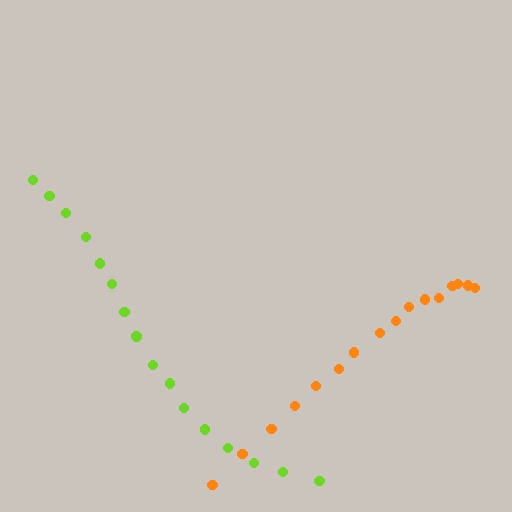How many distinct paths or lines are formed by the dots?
There are 2 distinct paths.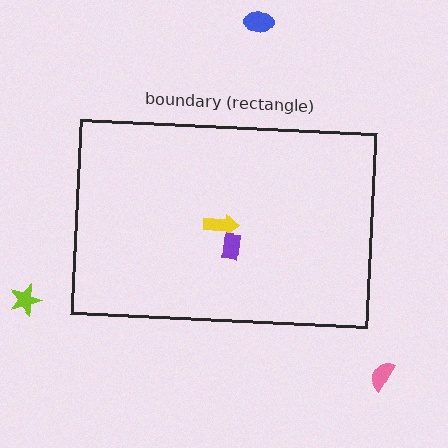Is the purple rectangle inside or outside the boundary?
Inside.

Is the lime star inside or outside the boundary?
Outside.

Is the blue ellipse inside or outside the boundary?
Outside.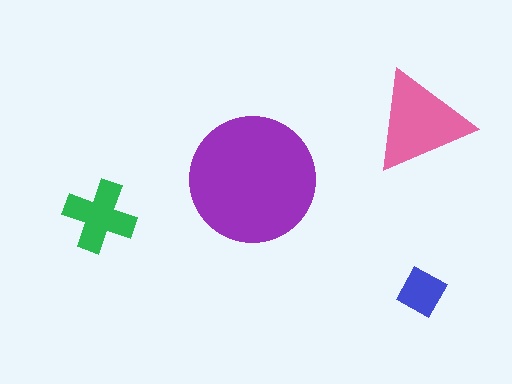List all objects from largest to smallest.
The purple circle, the pink triangle, the green cross, the blue diamond.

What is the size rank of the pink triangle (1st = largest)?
2nd.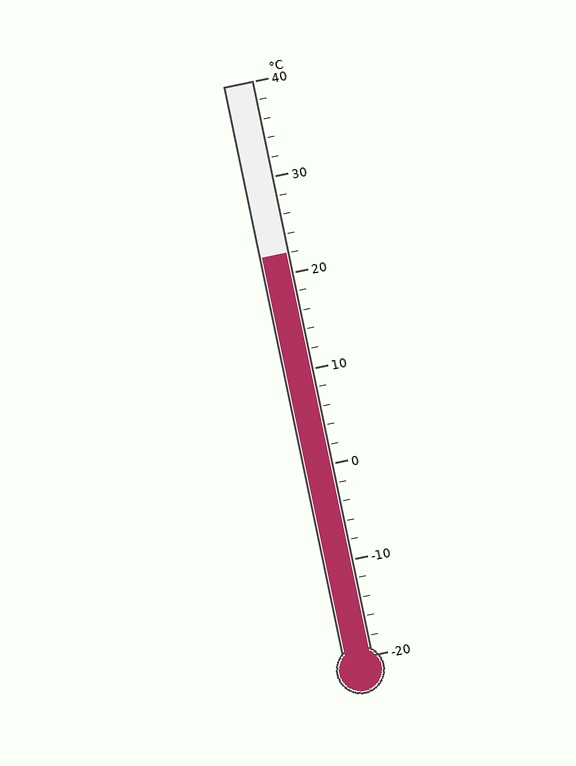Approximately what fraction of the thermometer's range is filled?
The thermometer is filled to approximately 70% of its range.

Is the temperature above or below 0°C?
The temperature is above 0°C.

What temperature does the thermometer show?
The thermometer shows approximately 22°C.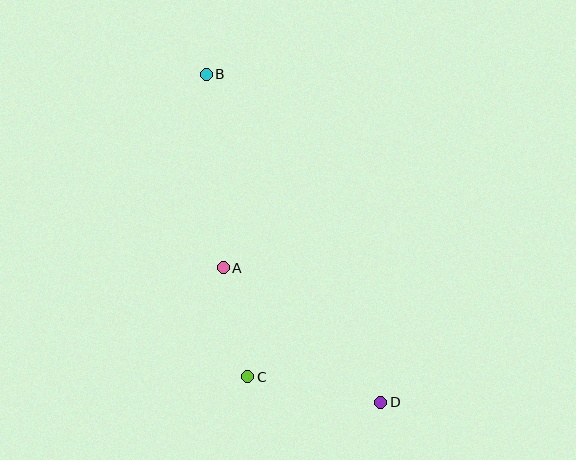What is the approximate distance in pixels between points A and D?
The distance between A and D is approximately 207 pixels.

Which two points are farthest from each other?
Points B and D are farthest from each other.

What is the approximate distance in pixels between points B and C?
The distance between B and C is approximately 306 pixels.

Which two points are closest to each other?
Points A and C are closest to each other.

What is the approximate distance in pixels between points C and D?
The distance between C and D is approximately 135 pixels.